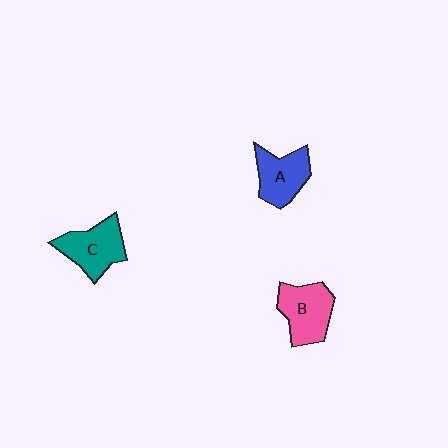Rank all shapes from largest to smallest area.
From largest to smallest: B (pink), C (teal), A (blue).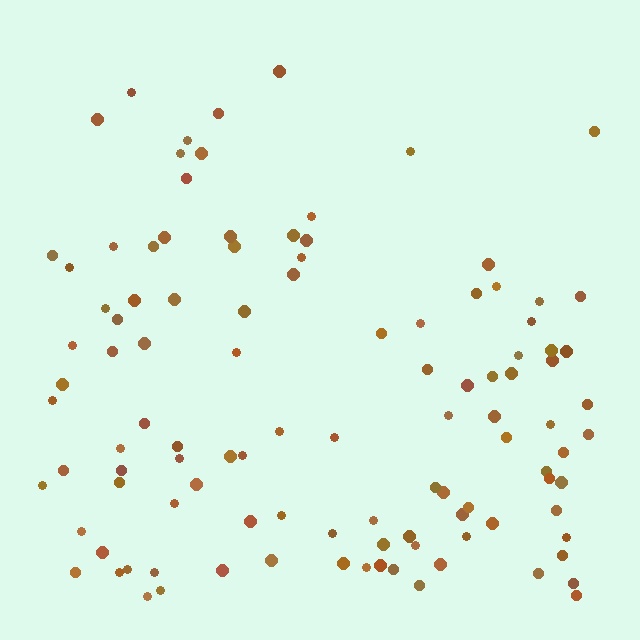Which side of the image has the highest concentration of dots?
The bottom.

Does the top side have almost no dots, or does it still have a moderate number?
Still a moderate number, just noticeably fewer than the bottom.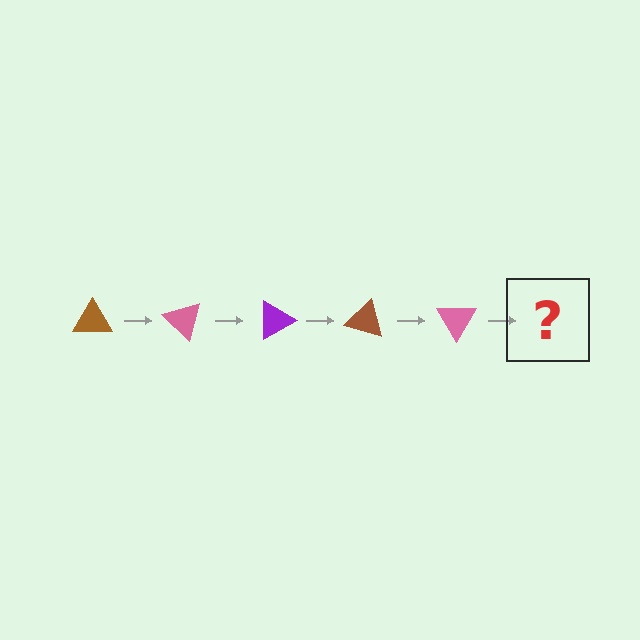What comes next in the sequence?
The next element should be a purple triangle, rotated 225 degrees from the start.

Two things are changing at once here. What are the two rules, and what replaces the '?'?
The two rules are that it rotates 45 degrees each step and the color cycles through brown, pink, and purple. The '?' should be a purple triangle, rotated 225 degrees from the start.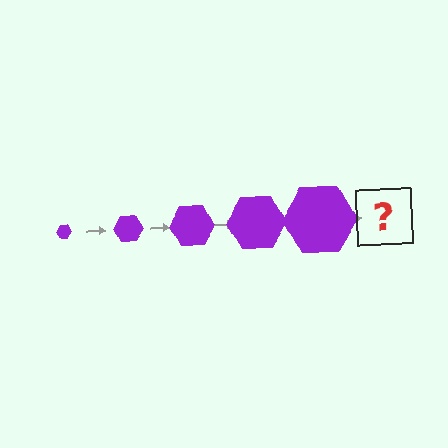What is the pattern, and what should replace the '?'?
The pattern is that the hexagon gets progressively larger each step. The '?' should be a purple hexagon, larger than the previous one.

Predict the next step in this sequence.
The next step is a purple hexagon, larger than the previous one.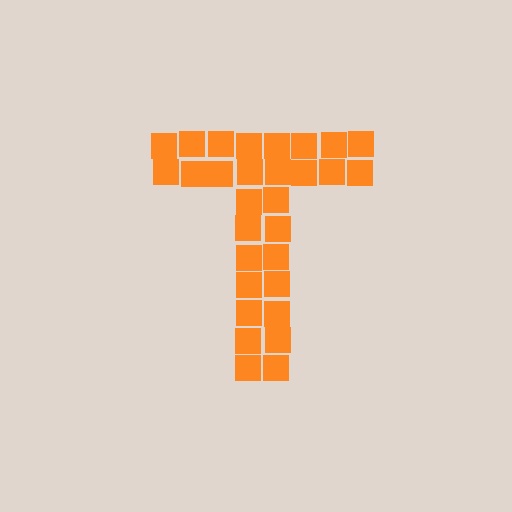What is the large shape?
The large shape is the letter T.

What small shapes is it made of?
It is made of small squares.